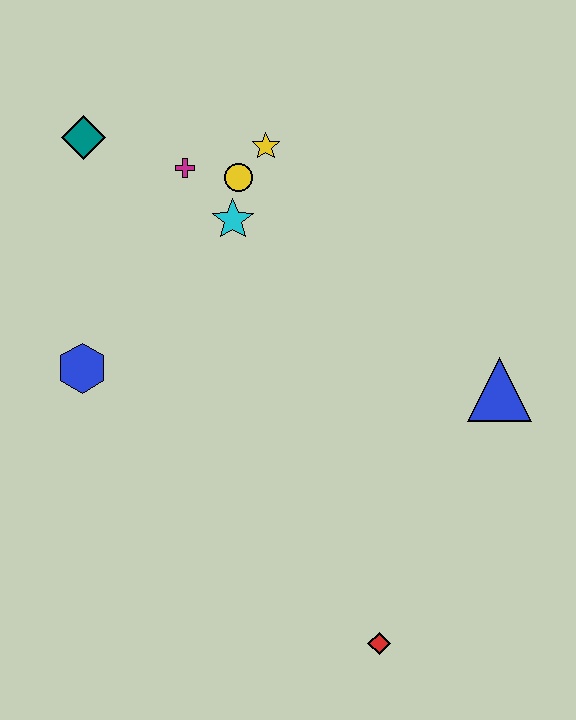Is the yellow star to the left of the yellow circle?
No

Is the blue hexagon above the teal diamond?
No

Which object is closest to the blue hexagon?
The cyan star is closest to the blue hexagon.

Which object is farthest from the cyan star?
The red diamond is farthest from the cyan star.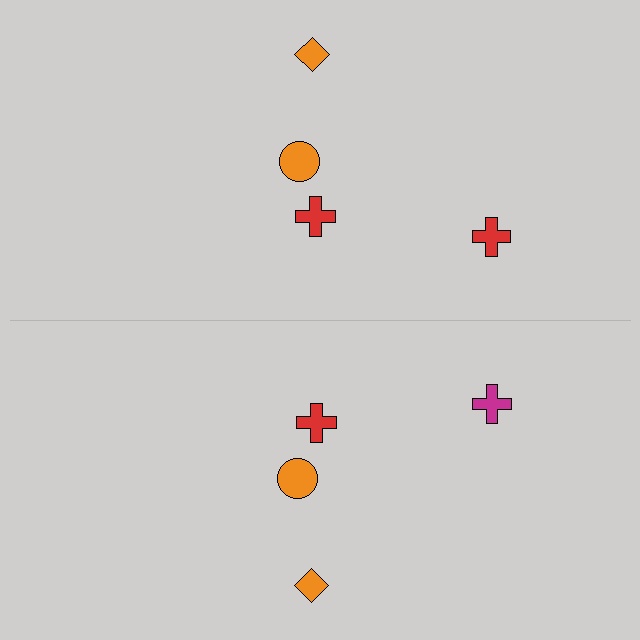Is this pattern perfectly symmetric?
No, the pattern is not perfectly symmetric. The magenta cross on the bottom side breaks the symmetry — its mirror counterpart is red.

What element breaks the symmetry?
The magenta cross on the bottom side breaks the symmetry — its mirror counterpart is red.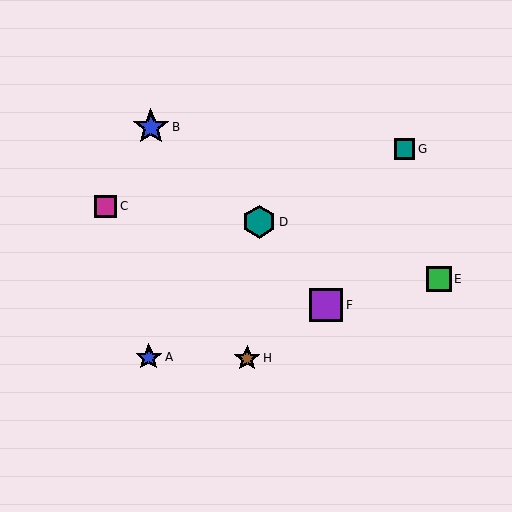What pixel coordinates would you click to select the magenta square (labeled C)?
Click at (106, 206) to select the magenta square C.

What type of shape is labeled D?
Shape D is a teal hexagon.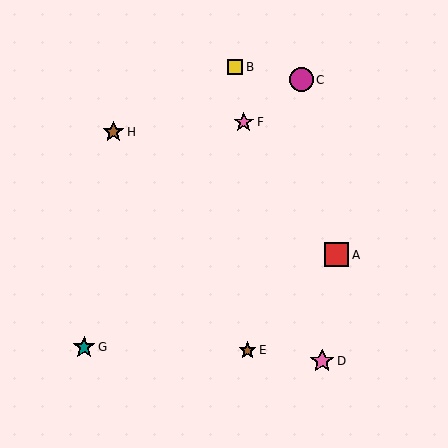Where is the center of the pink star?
The center of the pink star is at (322, 361).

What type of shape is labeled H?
Shape H is a brown star.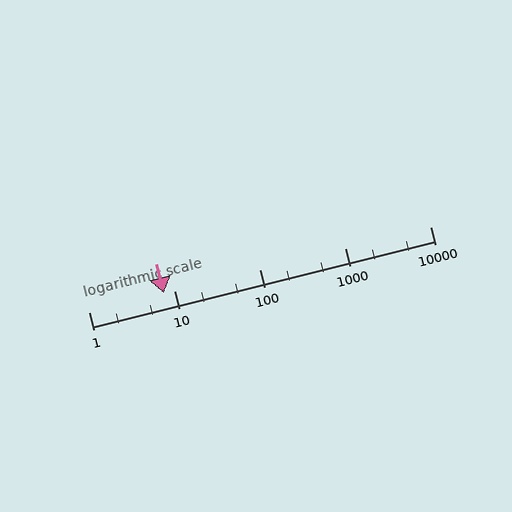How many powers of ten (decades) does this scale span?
The scale spans 4 decades, from 1 to 10000.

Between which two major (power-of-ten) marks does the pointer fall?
The pointer is between 1 and 10.